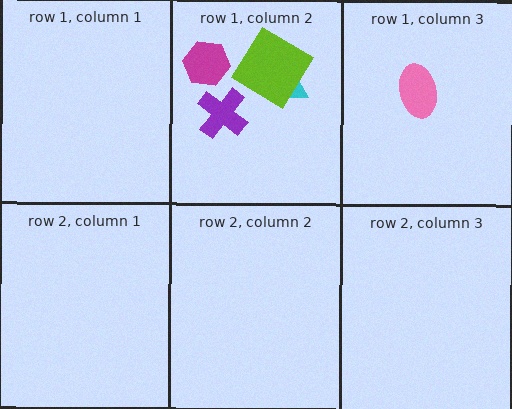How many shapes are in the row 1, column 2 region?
4.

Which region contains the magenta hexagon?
The row 1, column 2 region.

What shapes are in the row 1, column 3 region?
The pink ellipse.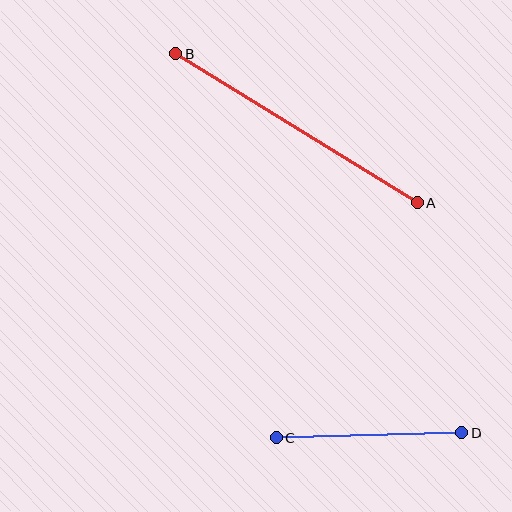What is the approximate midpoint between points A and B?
The midpoint is at approximately (297, 128) pixels.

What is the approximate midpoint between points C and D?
The midpoint is at approximately (369, 435) pixels.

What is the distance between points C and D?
The distance is approximately 185 pixels.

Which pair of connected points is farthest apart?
Points A and B are farthest apart.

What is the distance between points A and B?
The distance is approximately 284 pixels.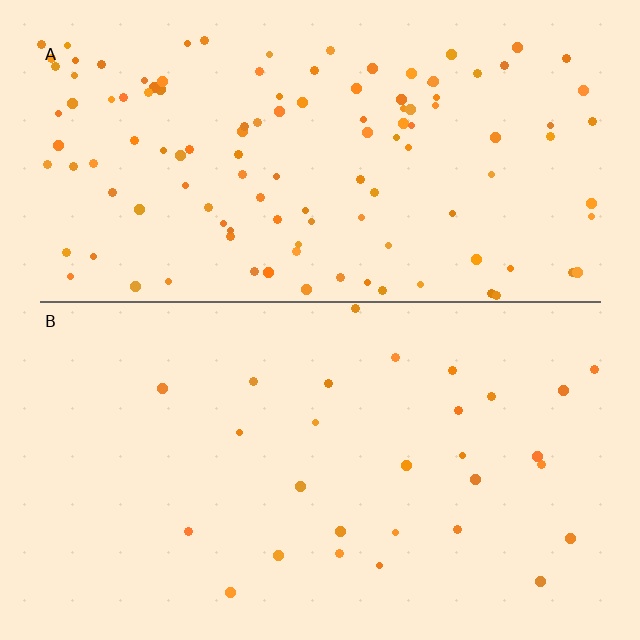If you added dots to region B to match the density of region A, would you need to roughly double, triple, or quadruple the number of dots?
Approximately quadruple.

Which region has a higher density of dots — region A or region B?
A (the top).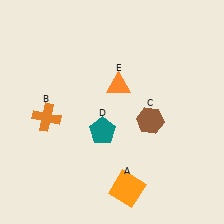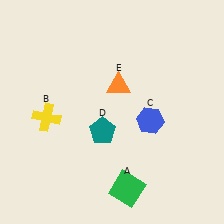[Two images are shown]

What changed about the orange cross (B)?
In Image 1, B is orange. In Image 2, it changed to yellow.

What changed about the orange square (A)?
In Image 1, A is orange. In Image 2, it changed to green.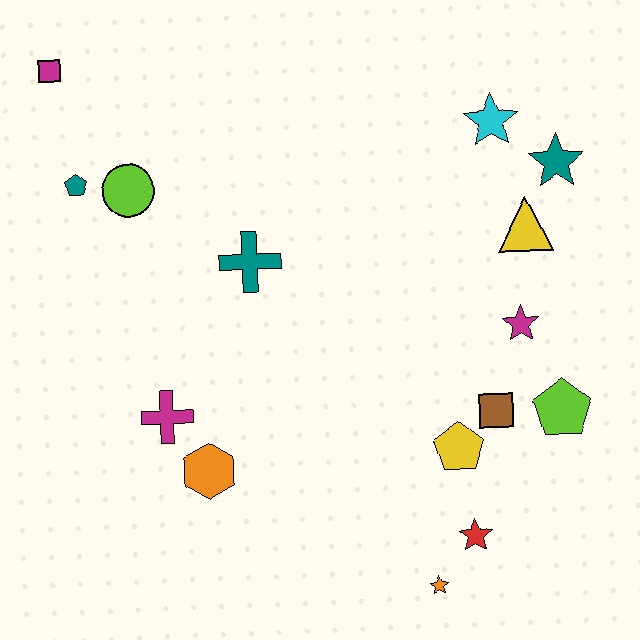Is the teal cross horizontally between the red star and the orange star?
No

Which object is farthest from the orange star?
The magenta square is farthest from the orange star.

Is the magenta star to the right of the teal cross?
Yes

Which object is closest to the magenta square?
The teal pentagon is closest to the magenta square.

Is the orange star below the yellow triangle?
Yes